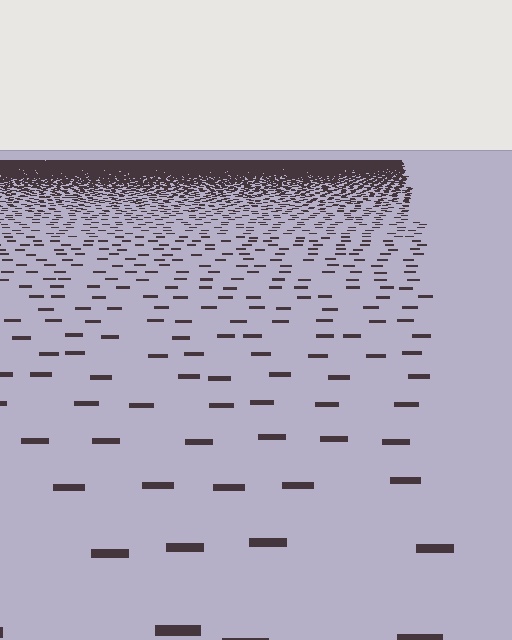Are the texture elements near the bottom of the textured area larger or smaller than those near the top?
Larger. Near the bottom, elements are closer to the viewer and appear at a bigger on-screen size.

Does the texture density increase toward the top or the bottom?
Density increases toward the top.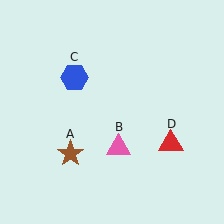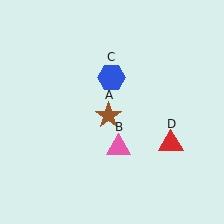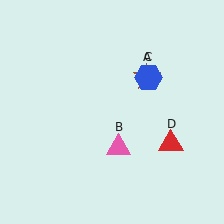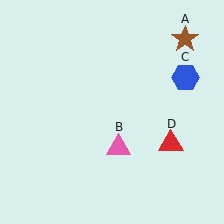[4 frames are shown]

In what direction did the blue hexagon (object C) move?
The blue hexagon (object C) moved right.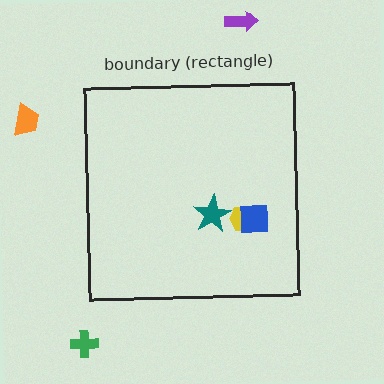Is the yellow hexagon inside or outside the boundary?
Inside.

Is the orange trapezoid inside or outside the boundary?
Outside.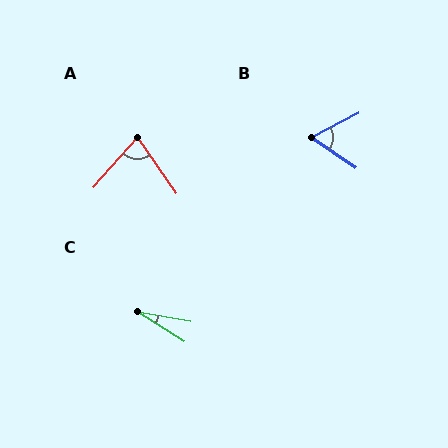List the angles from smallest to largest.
C (22°), B (61°), A (77°).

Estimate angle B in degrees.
Approximately 61 degrees.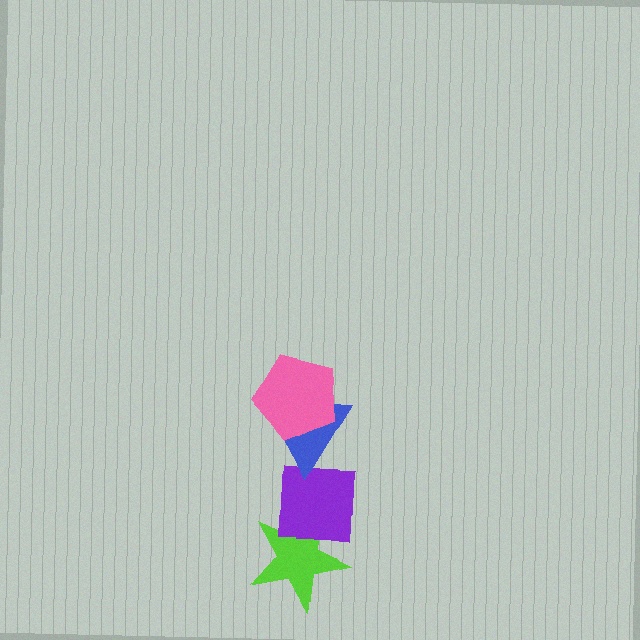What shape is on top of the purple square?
The blue triangle is on top of the purple square.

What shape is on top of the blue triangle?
The pink pentagon is on top of the blue triangle.